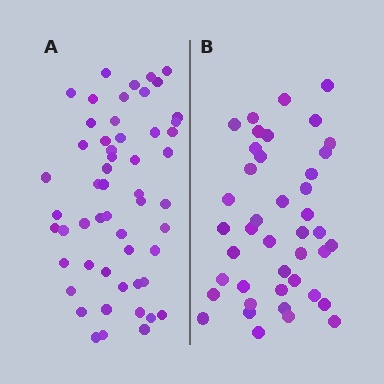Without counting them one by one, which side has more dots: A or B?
Region A (the left region) has more dots.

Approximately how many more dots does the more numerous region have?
Region A has roughly 12 or so more dots than region B.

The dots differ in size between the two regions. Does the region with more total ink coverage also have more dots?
No. Region B has more total ink coverage because its dots are larger, but region A actually contains more individual dots. Total area can be misleading — the number of items is what matters here.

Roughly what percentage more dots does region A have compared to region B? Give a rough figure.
About 30% more.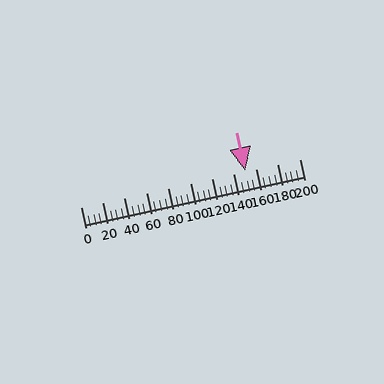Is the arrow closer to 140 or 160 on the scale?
The arrow is closer to 160.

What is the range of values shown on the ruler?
The ruler shows values from 0 to 200.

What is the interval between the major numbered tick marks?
The major tick marks are spaced 20 units apart.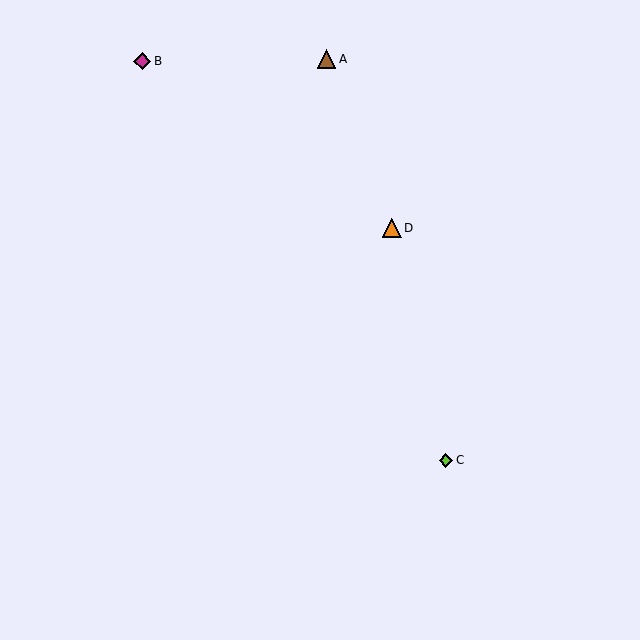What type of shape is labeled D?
Shape D is an orange triangle.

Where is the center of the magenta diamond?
The center of the magenta diamond is at (142, 61).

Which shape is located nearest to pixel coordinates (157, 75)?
The magenta diamond (labeled B) at (142, 61) is nearest to that location.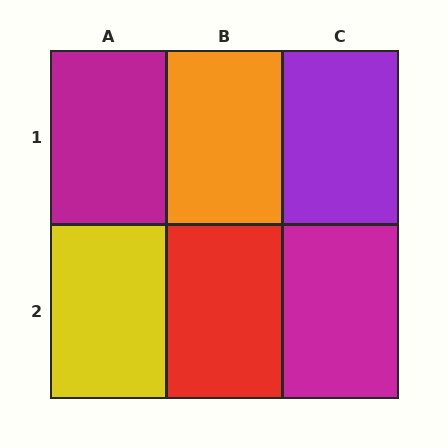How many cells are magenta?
2 cells are magenta.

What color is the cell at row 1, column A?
Magenta.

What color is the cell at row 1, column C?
Purple.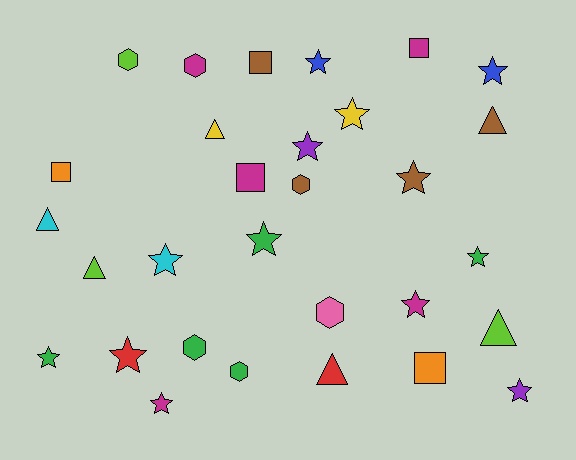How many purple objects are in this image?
There are 2 purple objects.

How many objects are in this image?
There are 30 objects.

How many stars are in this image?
There are 13 stars.